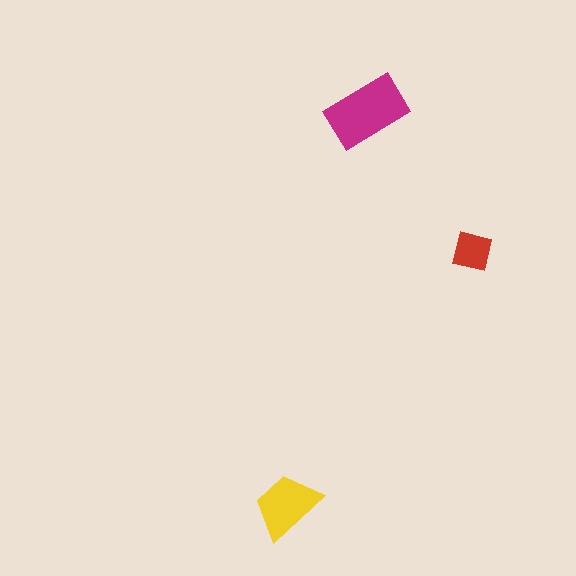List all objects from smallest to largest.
The red square, the yellow trapezoid, the magenta rectangle.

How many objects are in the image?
There are 3 objects in the image.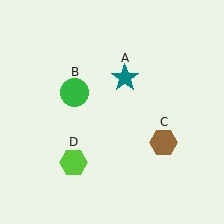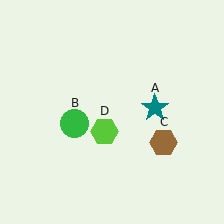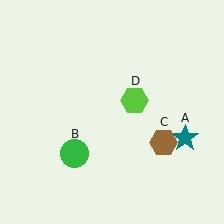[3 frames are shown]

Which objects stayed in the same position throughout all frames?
Brown hexagon (object C) remained stationary.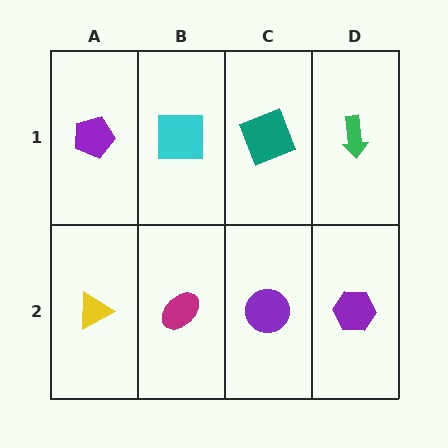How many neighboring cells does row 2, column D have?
2.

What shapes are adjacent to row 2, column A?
A purple pentagon (row 1, column A), a magenta ellipse (row 2, column B).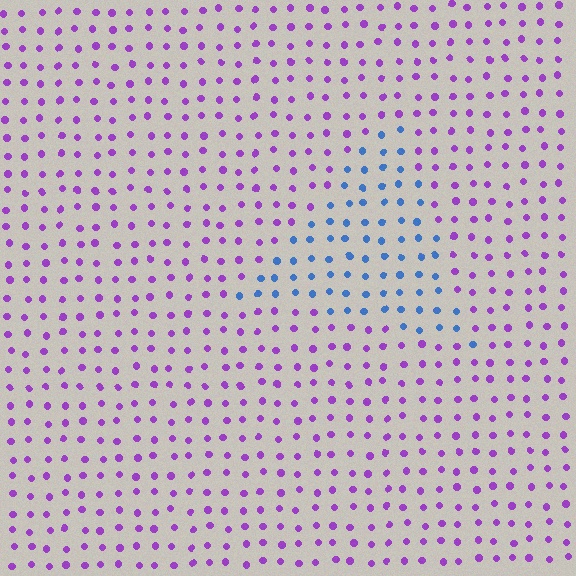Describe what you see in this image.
The image is filled with small purple elements in a uniform arrangement. A triangle-shaped region is visible where the elements are tinted to a slightly different hue, forming a subtle color boundary.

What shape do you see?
I see a triangle.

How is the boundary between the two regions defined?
The boundary is defined purely by a slight shift in hue (about 66 degrees). Spacing, size, and orientation are identical on both sides.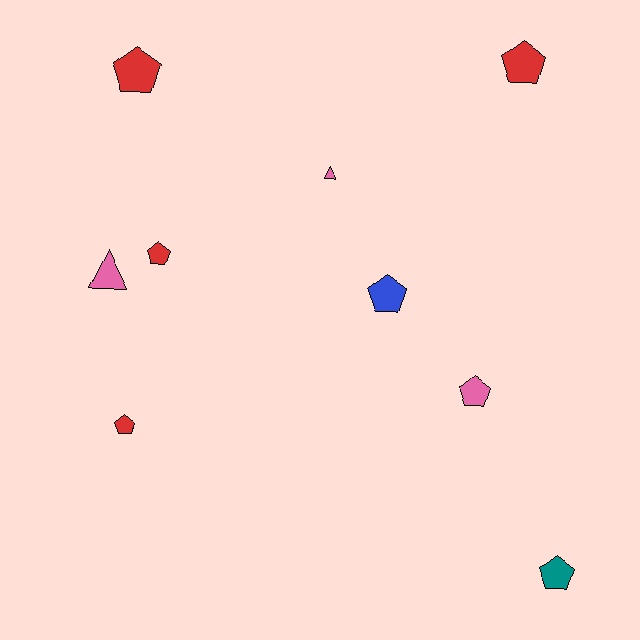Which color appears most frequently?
Red, with 4 objects.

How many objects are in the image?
There are 9 objects.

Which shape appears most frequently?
Pentagon, with 7 objects.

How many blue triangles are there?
There are no blue triangles.